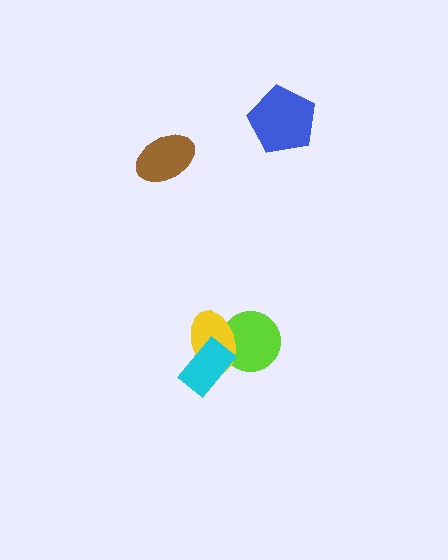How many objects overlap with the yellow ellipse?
2 objects overlap with the yellow ellipse.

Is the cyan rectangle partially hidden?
No, no other shape covers it.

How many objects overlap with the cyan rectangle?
2 objects overlap with the cyan rectangle.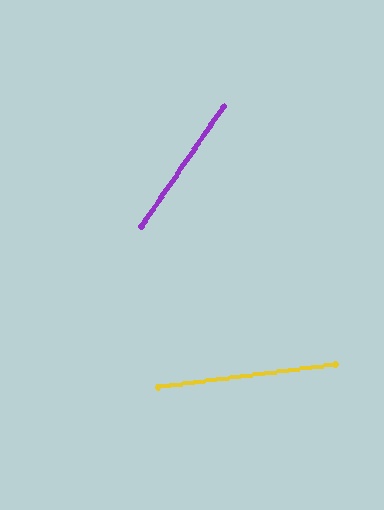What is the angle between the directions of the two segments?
Approximately 48 degrees.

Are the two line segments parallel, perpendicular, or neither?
Neither parallel nor perpendicular — they differ by about 48°.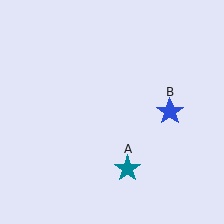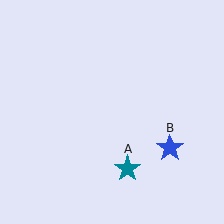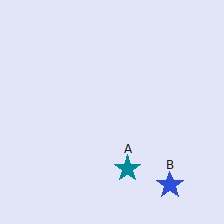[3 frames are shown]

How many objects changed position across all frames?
1 object changed position: blue star (object B).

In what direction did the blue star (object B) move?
The blue star (object B) moved down.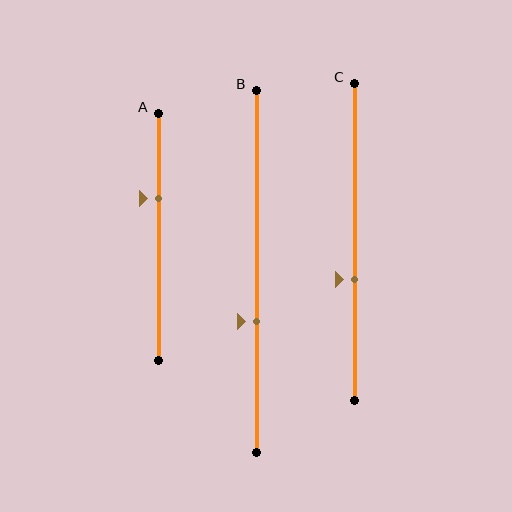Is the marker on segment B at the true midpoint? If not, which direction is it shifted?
No, the marker on segment B is shifted downward by about 14% of the segment length.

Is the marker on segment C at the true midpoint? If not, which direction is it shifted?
No, the marker on segment C is shifted downward by about 12% of the segment length.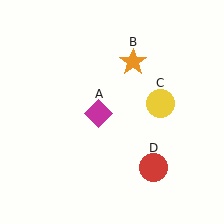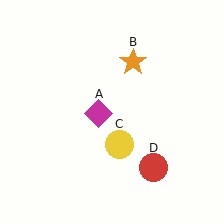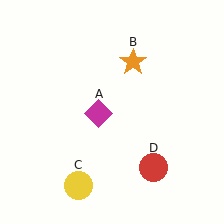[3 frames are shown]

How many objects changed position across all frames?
1 object changed position: yellow circle (object C).